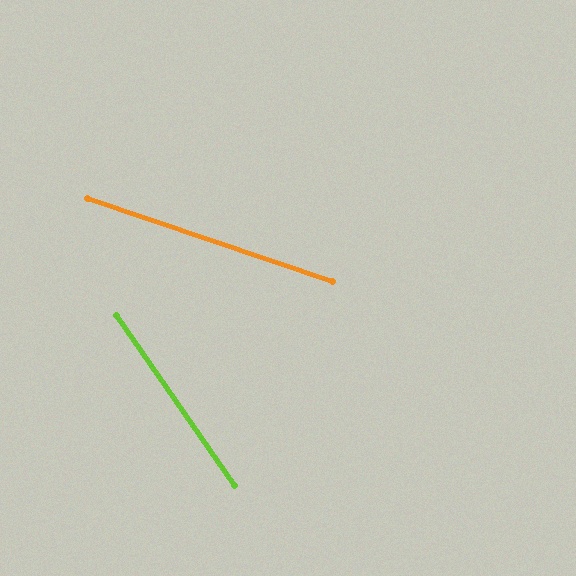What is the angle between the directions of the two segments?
Approximately 37 degrees.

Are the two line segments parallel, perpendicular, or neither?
Neither parallel nor perpendicular — they differ by about 37°.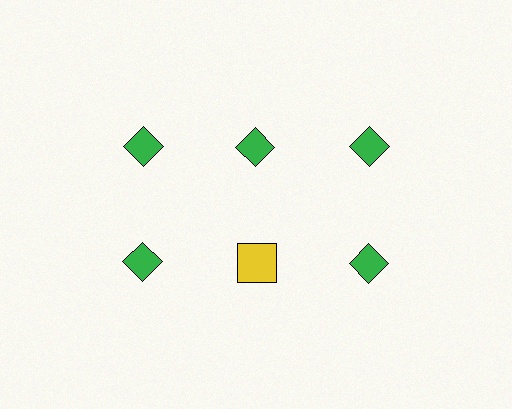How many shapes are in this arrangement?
There are 6 shapes arranged in a grid pattern.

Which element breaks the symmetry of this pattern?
The yellow square in the second row, second from left column breaks the symmetry. All other shapes are green diamonds.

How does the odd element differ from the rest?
It differs in both color (yellow instead of green) and shape (square instead of diamond).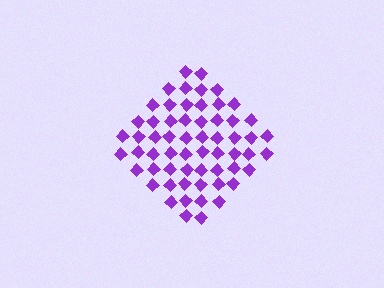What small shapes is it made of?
It is made of small diamonds.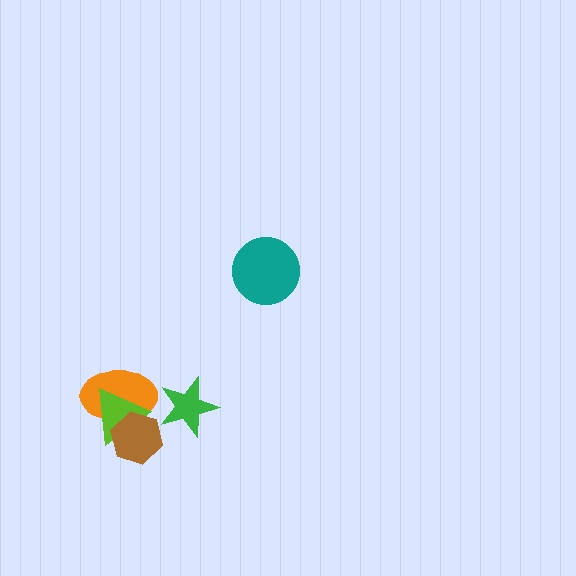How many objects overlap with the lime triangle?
2 objects overlap with the lime triangle.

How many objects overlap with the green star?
0 objects overlap with the green star.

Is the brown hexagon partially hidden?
No, no other shape covers it.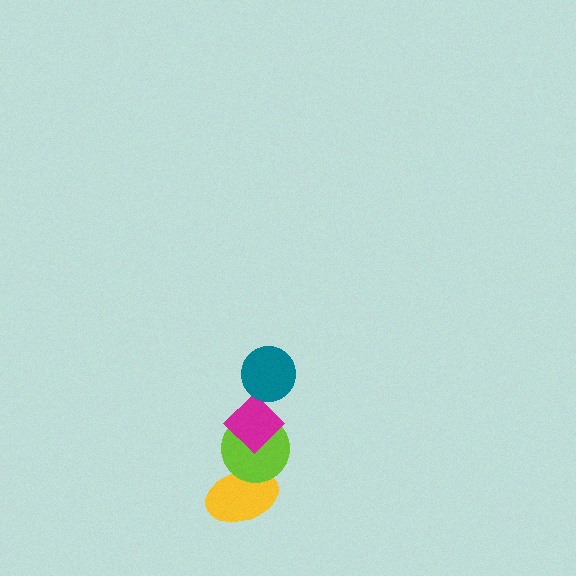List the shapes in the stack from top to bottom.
From top to bottom: the teal circle, the magenta diamond, the lime circle, the yellow ellipse.